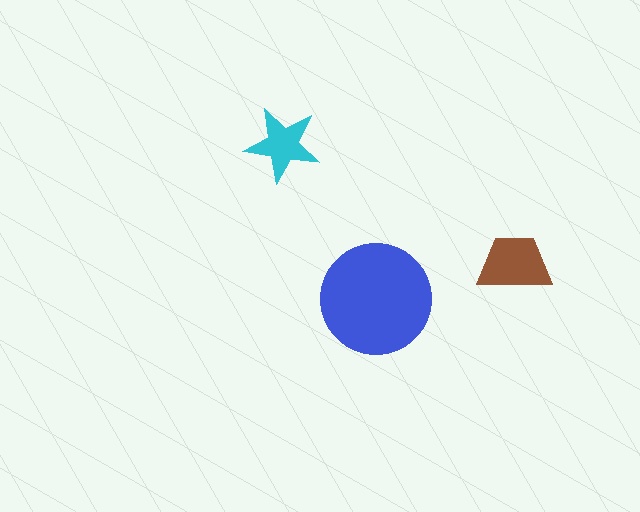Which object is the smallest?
The cyan star.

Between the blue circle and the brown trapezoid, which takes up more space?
The blue circle.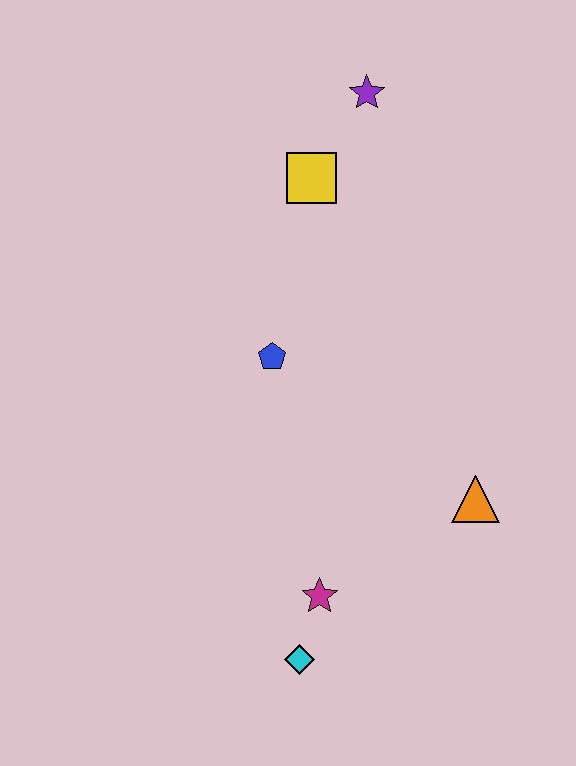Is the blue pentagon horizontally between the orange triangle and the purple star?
No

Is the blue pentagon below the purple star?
Yes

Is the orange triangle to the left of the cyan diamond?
No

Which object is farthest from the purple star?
The cyan diamond is farthest from the purple star.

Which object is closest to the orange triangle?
The magenta star is closest to the orange triangle.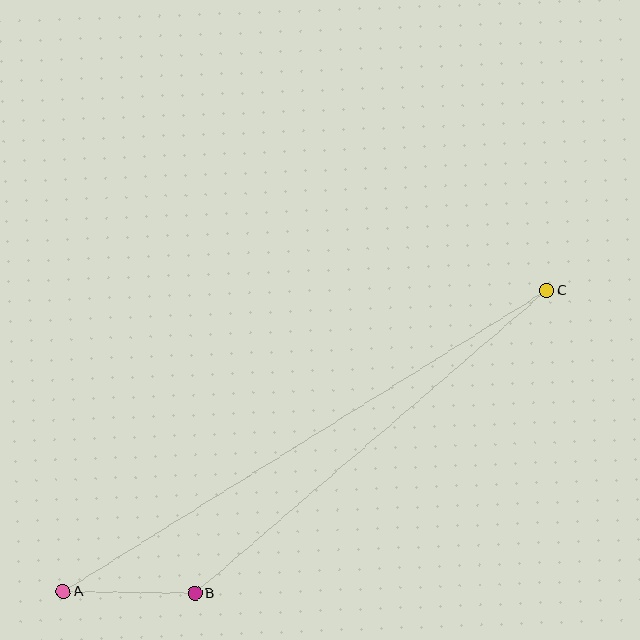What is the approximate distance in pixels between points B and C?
The distance between B and C is approximately 464 pixels.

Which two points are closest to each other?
Points A and B are closest to each other.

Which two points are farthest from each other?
Points A and C are farthest from each other.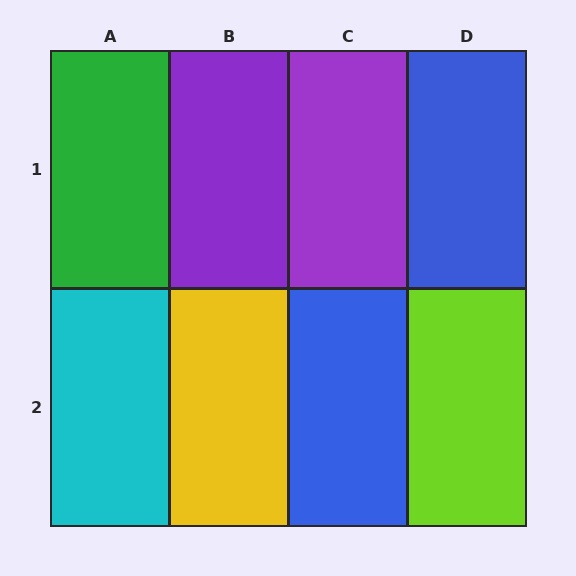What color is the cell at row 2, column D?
Lime.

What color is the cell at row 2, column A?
Cyan.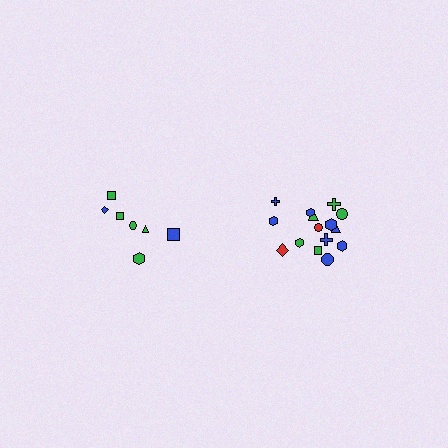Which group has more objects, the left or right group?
The right group.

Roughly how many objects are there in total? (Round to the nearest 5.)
Roughly 20 objects in total.